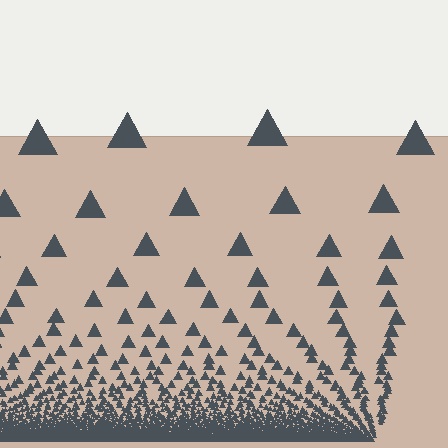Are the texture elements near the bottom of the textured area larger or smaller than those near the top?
Smaller. The gradient is inverted — elements near the bottom are smaller and denser.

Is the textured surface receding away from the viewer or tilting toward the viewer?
The surface appears to tilt toward the viewer. Texture elements get larger and sparser toward the top.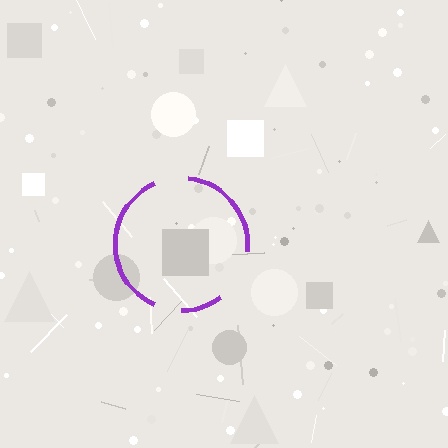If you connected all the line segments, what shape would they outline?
They would outline a circle.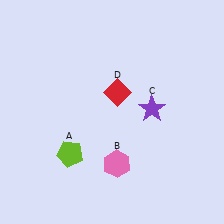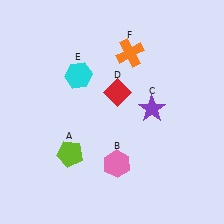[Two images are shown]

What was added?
A cyan hexagon (E), an orange cross (F) were added in Image 2.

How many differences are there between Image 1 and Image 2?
There are 2 differences between the two images.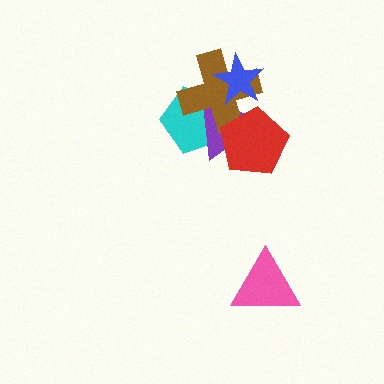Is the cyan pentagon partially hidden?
Yes, it is partially covered by another shape.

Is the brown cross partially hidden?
Yes, it is partially covered by another shape.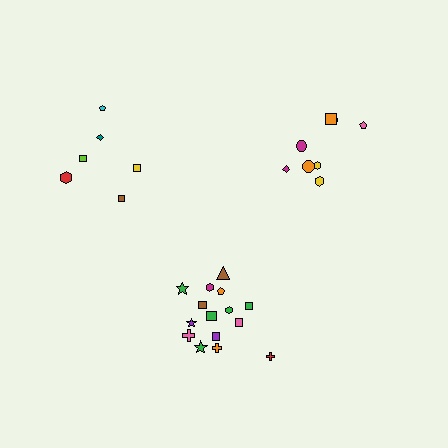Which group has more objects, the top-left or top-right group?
The top-right group.